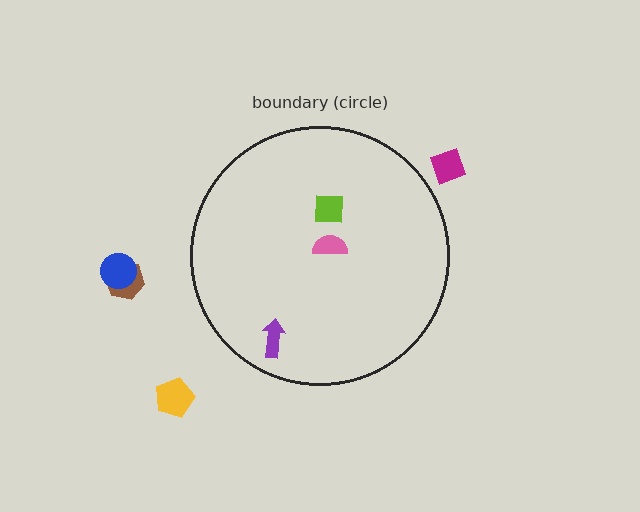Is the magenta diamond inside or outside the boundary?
Outside.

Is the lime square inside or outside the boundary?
Inside.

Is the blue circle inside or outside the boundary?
Outside.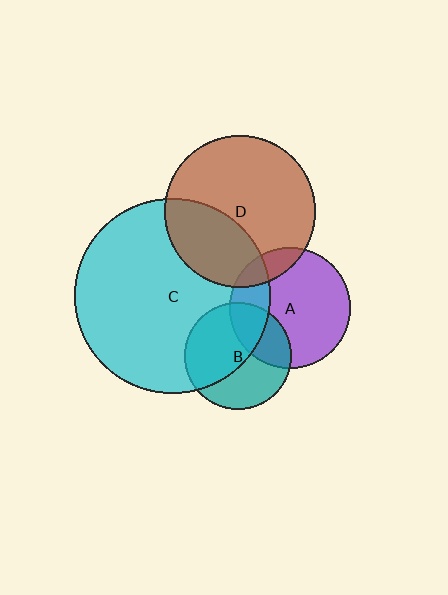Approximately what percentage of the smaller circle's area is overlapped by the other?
Approximately 25%.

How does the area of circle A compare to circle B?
Approximately 1.3 times.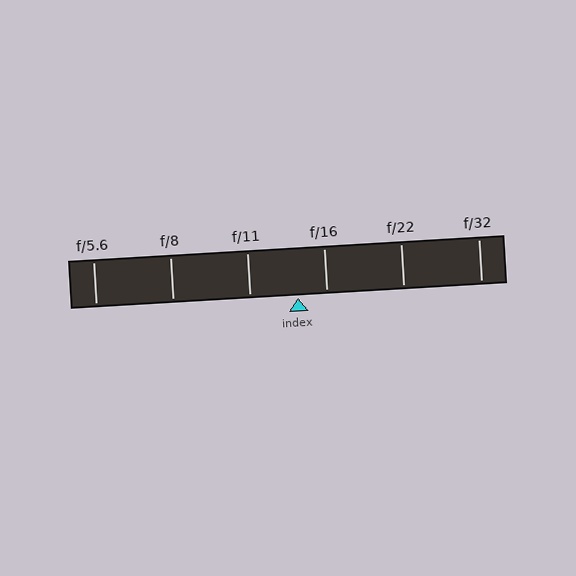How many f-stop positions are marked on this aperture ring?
There are 6 f-stop positions marked.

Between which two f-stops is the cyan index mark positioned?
The index mark is between f/11 and f/16.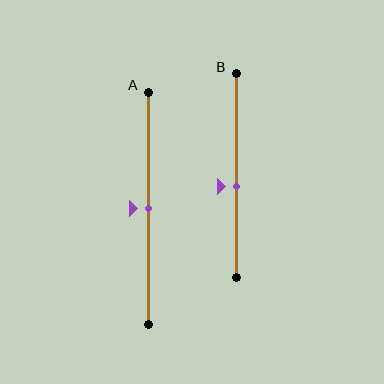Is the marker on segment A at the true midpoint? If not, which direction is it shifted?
Yes, the marker on segment A is at the true midpoint.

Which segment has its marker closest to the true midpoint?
Segment A has its marker closest to the true midpoint.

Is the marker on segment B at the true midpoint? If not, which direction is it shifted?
No, the marker on segment B is shifted downward by about 6% of the segment length.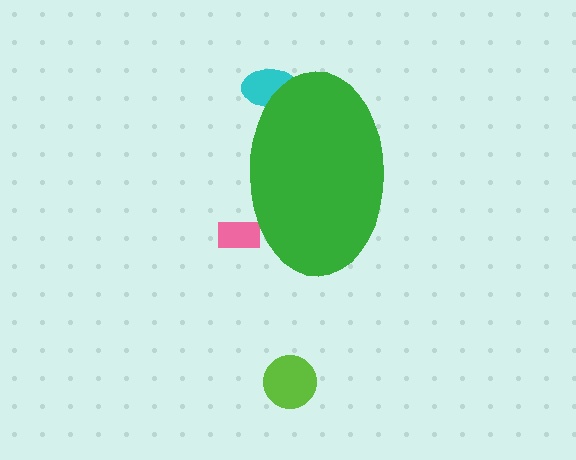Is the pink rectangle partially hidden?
Yes, the pink rectangle is partially hidden behind the green ellipse.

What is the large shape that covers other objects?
A green ellipse.